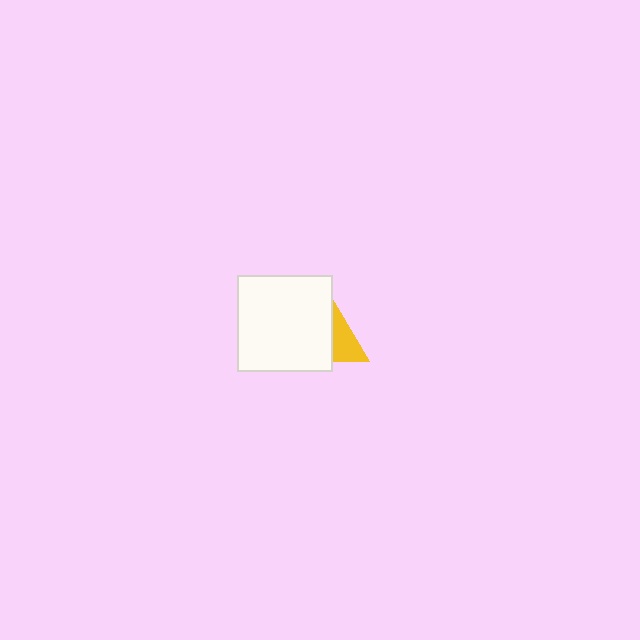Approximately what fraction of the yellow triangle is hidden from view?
Roughly 68% of the yellow triangle is hidden behind the white square.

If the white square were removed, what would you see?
You would see the complete yellow triangle.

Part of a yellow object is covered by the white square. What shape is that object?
It is a triangle.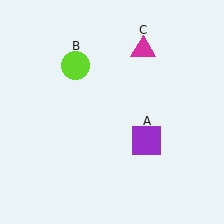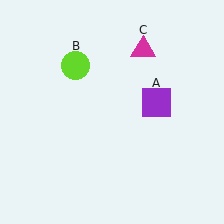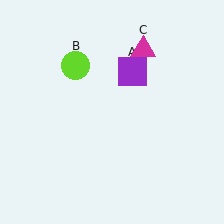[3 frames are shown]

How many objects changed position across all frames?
1 object changed position: purple square (object A).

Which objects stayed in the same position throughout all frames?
Lime circle (object B) and magenta triangle (object C) remained stationary.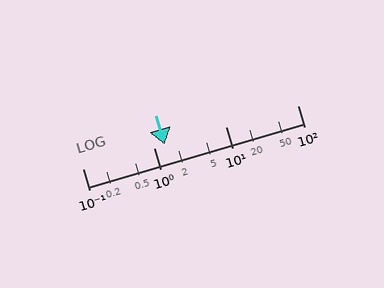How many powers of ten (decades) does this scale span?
The scale spans 3 decades, from 0.1 to 100.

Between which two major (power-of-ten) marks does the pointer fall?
The pointer is between 1 and 10.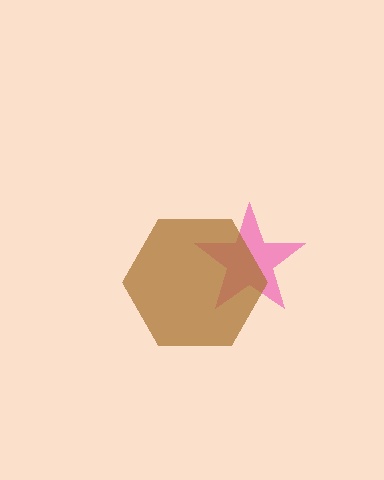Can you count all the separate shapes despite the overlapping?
Yes, there are 2 separate shapes.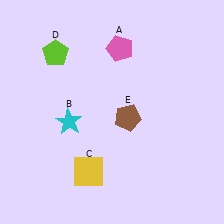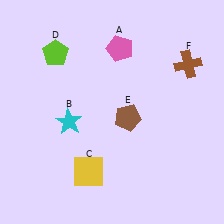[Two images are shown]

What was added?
A brown cross (F) was added in Image 2.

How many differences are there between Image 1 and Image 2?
There is 1 difference between the two images.